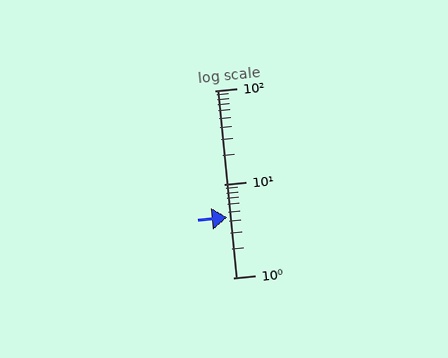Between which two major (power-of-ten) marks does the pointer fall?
The pointer is between 1 and 10.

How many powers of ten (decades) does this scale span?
The scale spans 2 decades, from 1 to 100.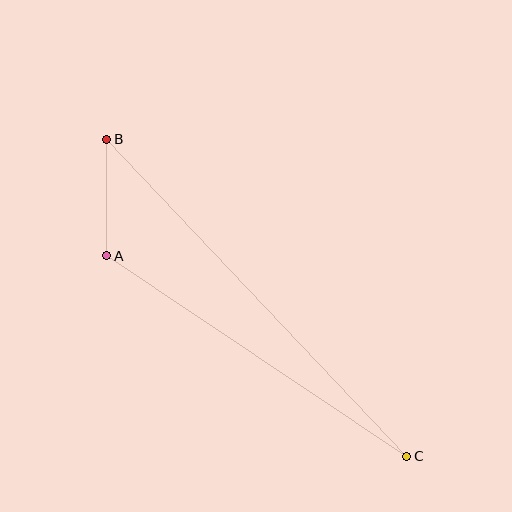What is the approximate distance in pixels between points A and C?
The distance between A and C is approximately 361 pixels.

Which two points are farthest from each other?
Points B and C are farthest from each other.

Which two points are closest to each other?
Points A and B are closest to each other.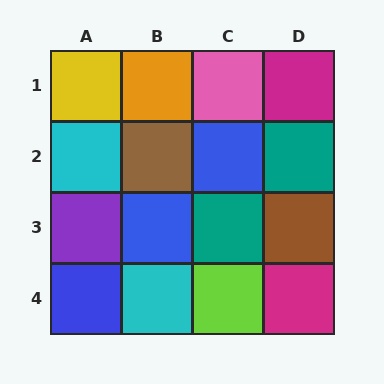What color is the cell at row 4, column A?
Blue.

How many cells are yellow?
1 cell is yellow.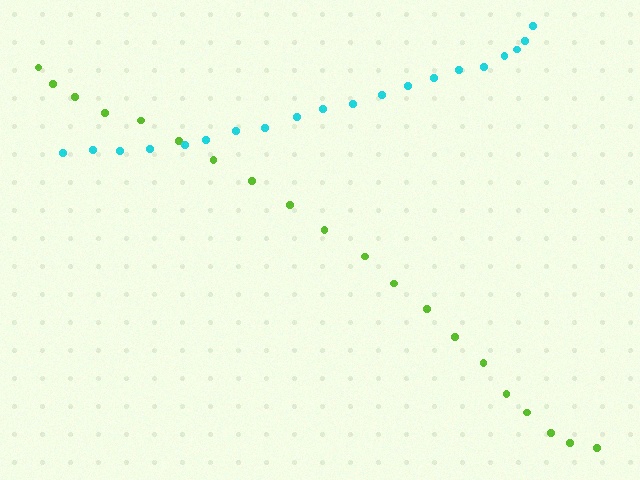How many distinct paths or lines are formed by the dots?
There are 2 distinct paths.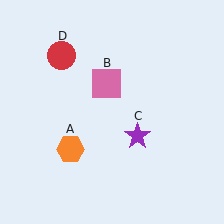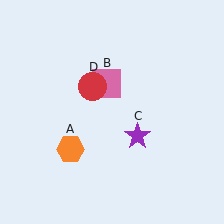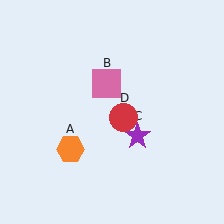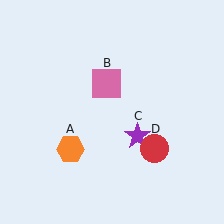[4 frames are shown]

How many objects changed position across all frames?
1 object changed position: red circle (object D).